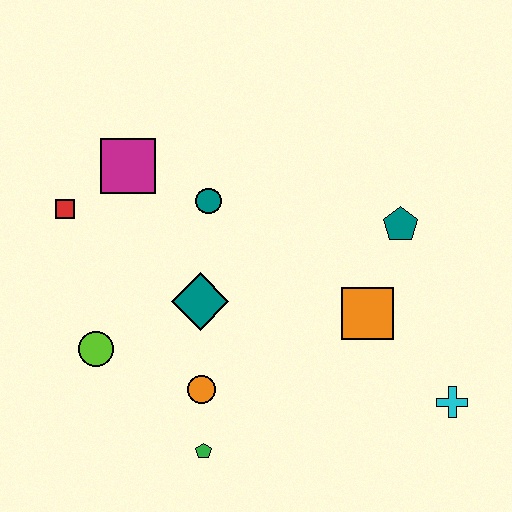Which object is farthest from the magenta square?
The cyan cross is farthest from the magenta square.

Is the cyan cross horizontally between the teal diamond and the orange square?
No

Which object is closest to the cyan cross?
The orange square is closest to the cyan cross.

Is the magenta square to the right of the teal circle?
No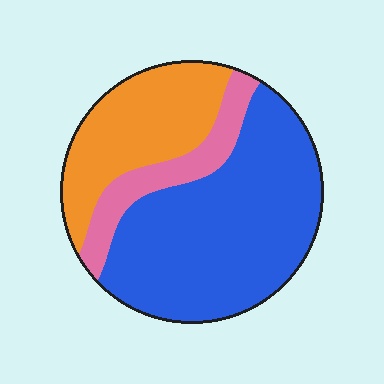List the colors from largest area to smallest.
From largest to smallest: blue, orange, pink.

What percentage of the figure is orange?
Orange takes up about one quarter (1/4) of the figure.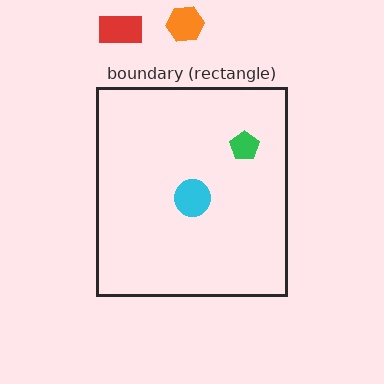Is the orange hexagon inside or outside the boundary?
Outside.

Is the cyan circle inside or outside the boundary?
Inside.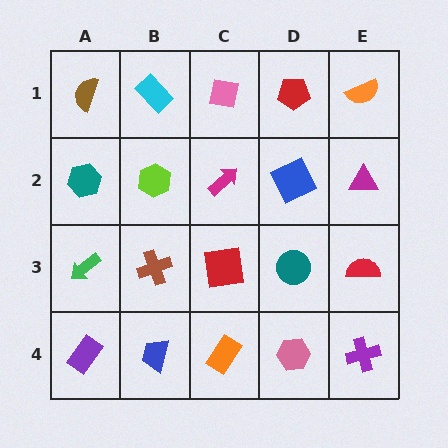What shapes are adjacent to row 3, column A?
A teal hexagon (row 2, column A), a purple rectangle (row 4, column A), a brown cross (row 3, column B).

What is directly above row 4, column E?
A red semicircle.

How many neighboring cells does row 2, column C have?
4.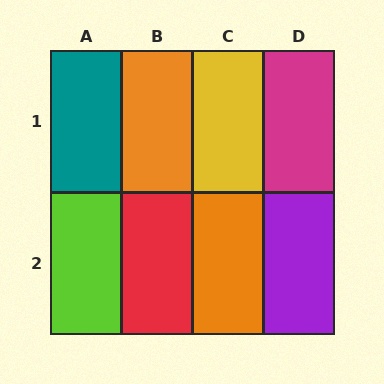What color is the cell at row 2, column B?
Red.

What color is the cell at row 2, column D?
Purple.